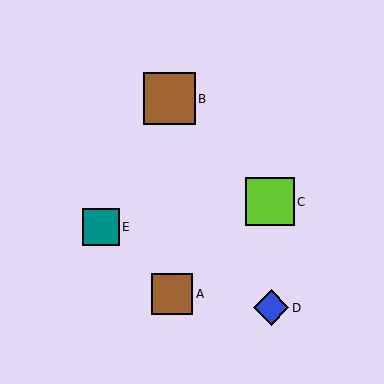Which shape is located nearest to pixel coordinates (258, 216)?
The lime square (labeled C) at (270, 202) is nearest to that location.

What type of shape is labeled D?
Shape D is a blue diamond.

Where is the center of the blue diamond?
The center of the blue diamond is at (271, 308).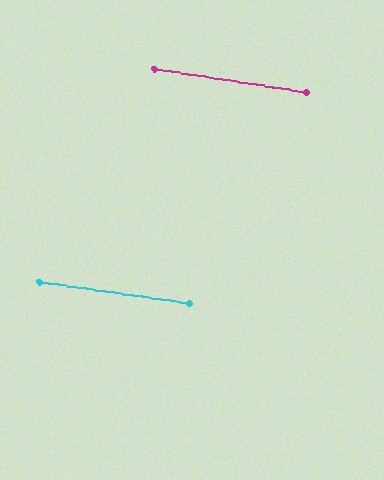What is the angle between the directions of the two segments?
Approximately 0 degrees.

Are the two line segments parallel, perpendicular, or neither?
Parallel — their directions differ by only 0.5°.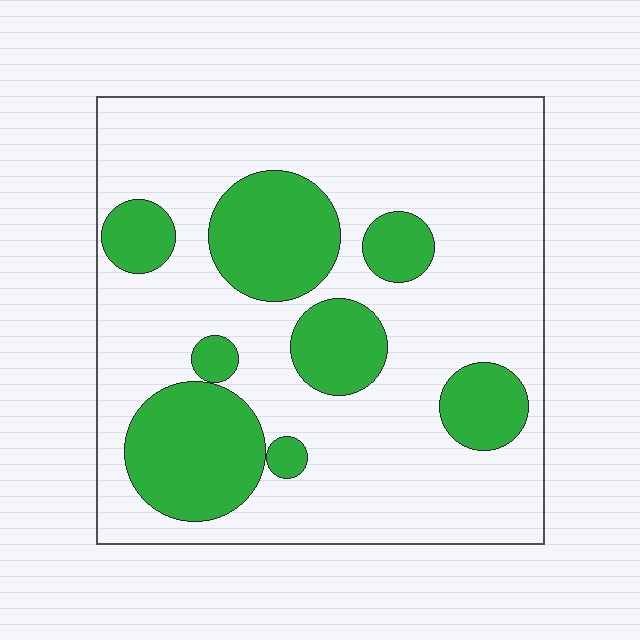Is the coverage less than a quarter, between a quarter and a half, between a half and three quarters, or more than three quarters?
Between a quarter and a half.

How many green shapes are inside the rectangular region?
8.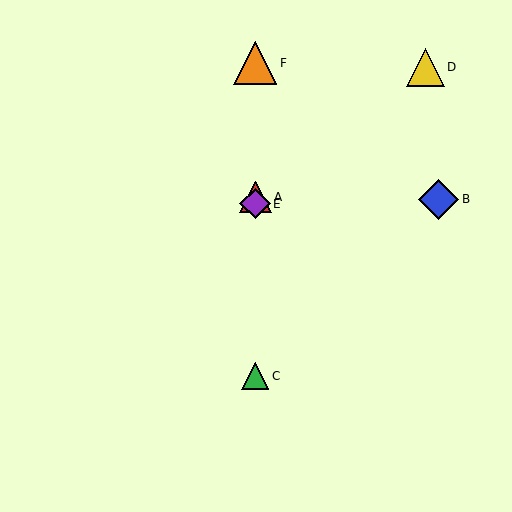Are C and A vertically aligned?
Yes, both are at x≈255.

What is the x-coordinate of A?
Object A is at x≈255.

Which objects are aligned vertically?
Objects A, C, E, F are aligned vertically.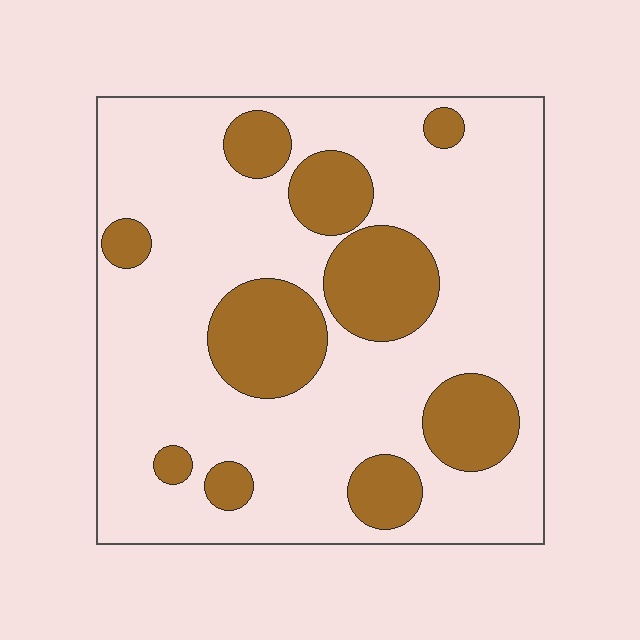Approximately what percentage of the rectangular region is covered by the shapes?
Approximately 25%.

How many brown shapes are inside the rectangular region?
10.